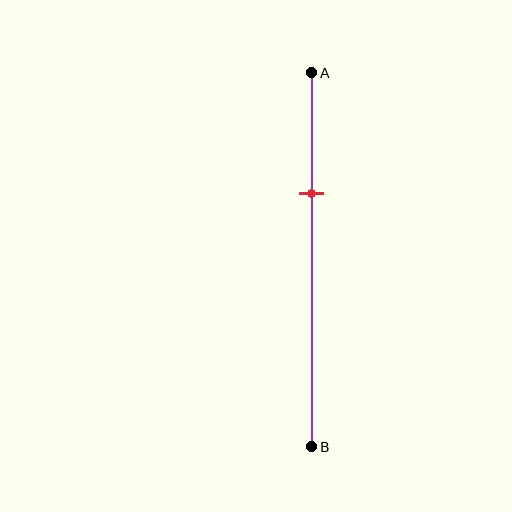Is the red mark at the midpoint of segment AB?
No, the mark is at about 30% from A, not at the 50% midpoint.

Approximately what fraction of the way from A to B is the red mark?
The red mark is approximately 30% of the way from A to B.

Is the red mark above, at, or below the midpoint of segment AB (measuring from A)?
The red mark is above the midpoint of segment AB.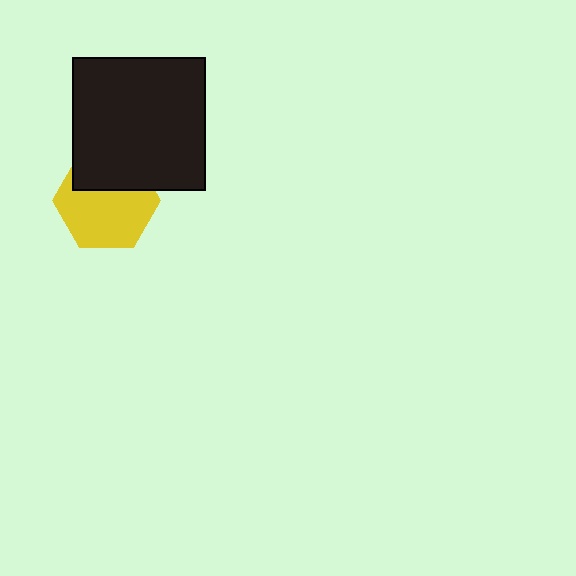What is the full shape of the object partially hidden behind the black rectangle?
The partially hidden object is a yellow hexagon.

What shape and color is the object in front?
The object in front is a black rectangle.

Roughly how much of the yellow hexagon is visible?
About half of it is visible (roughly 64%).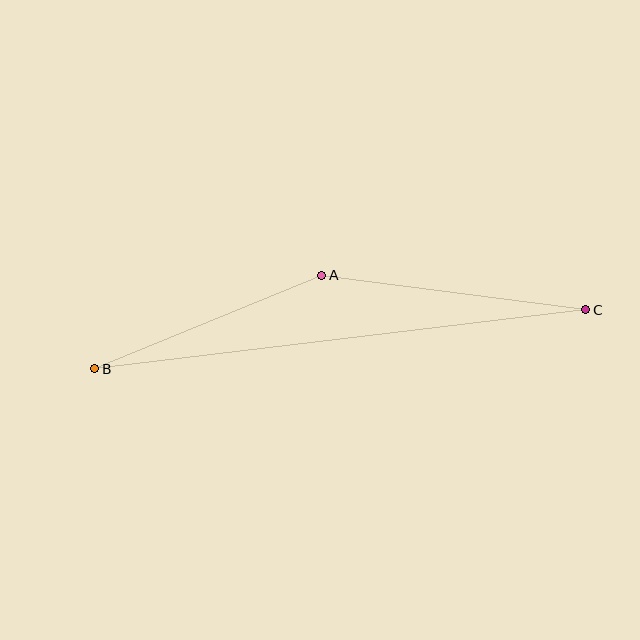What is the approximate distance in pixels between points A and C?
The distance between A and C is approximately 266 pixels.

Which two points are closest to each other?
Points A and B are closest to each other.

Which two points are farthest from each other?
Points B and C are farthest from each other.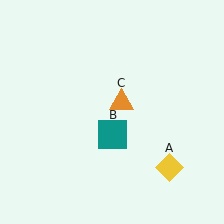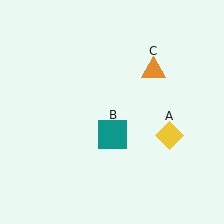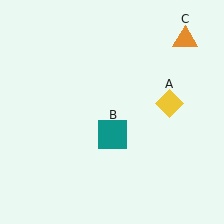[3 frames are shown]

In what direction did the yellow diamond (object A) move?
The yellow diamond (object A) moved up.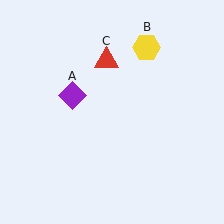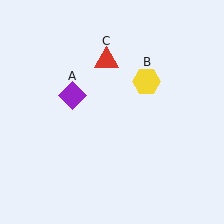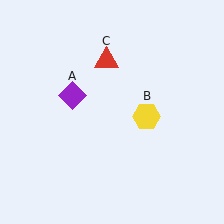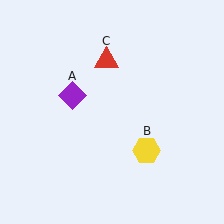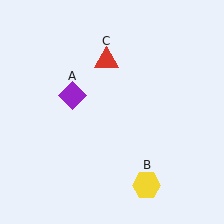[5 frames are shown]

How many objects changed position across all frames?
1 object changed position: yellow hexagon (object B).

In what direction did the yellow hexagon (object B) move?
The yellow hexagon (object B) moved down.